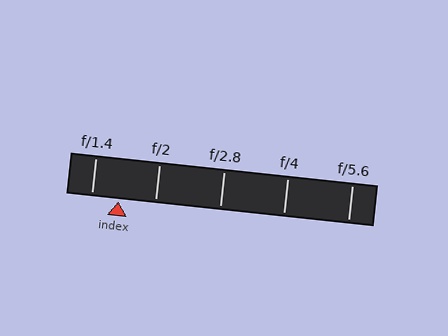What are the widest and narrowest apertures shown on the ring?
The widest aperture shown is f/1.4 and the narrowest is f/5.6.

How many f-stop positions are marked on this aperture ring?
There are 5 f-stop positions marked.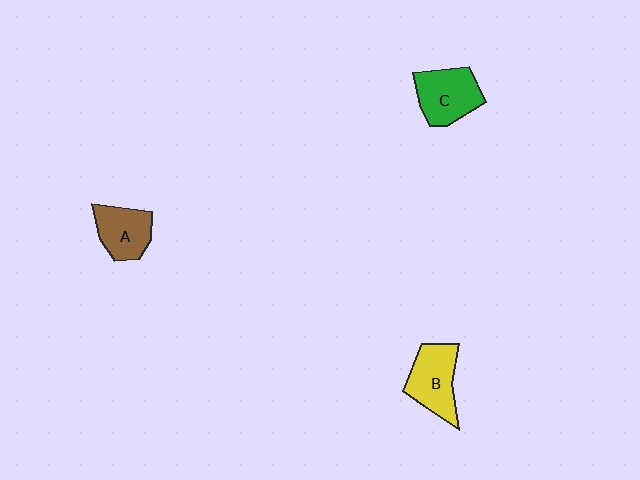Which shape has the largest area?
Shape C (green).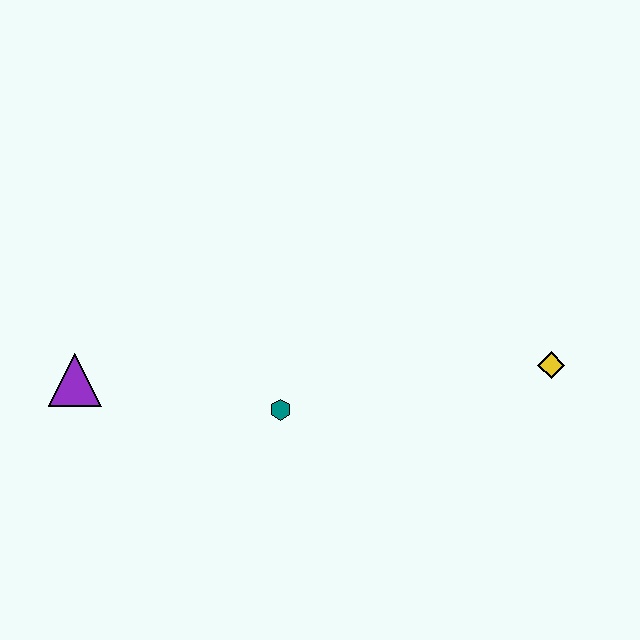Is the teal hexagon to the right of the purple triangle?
Yes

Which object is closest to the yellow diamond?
The teal hexagon is closest to the yellow diamond.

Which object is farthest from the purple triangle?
The yellow diamond is farthest from the purple triangle.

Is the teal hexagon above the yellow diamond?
No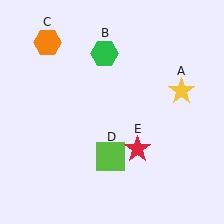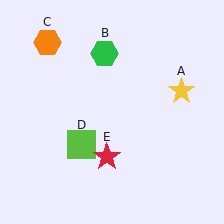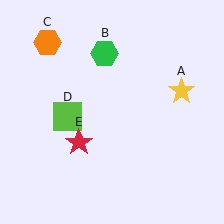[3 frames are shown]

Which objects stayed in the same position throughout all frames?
Yellow star (object A) and green hexagon (object B) and orange hexagon (object C) remained stationary.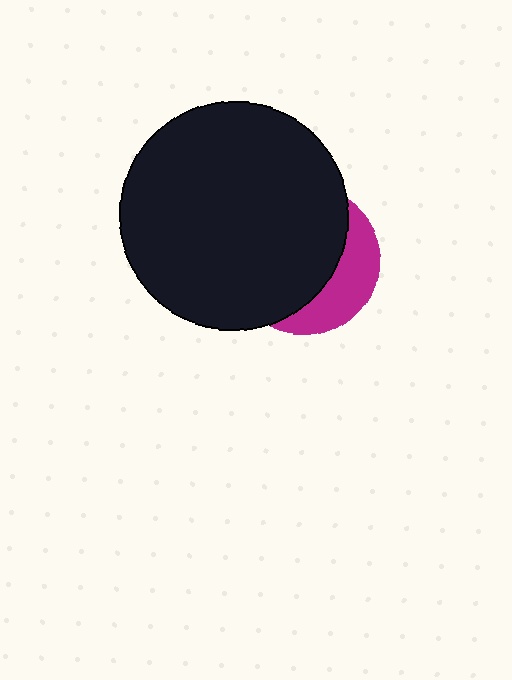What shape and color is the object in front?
The object in front is a black circle.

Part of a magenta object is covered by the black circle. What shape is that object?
It is a circle.